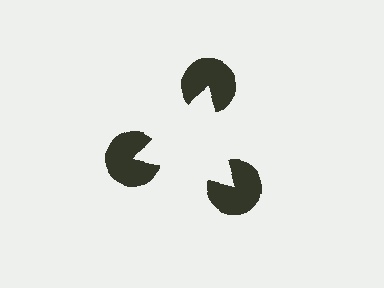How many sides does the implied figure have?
3 sides.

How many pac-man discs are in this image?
There are 3 — one at each vertex of the illusory triangle.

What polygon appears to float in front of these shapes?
An illusory triangle — its edges are inferred from the aligned wedge cuts in the pac-man discs, not physically drawn.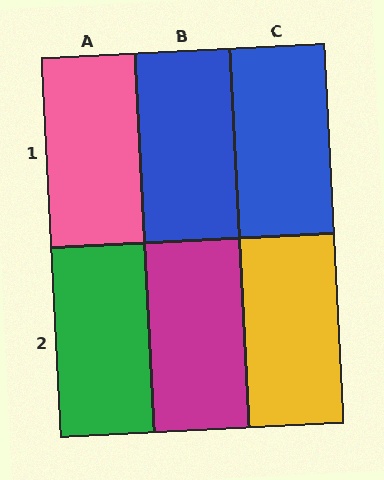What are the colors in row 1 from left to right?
Pink, blue, blue.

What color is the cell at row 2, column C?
Yellow.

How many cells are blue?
2 cells are blue.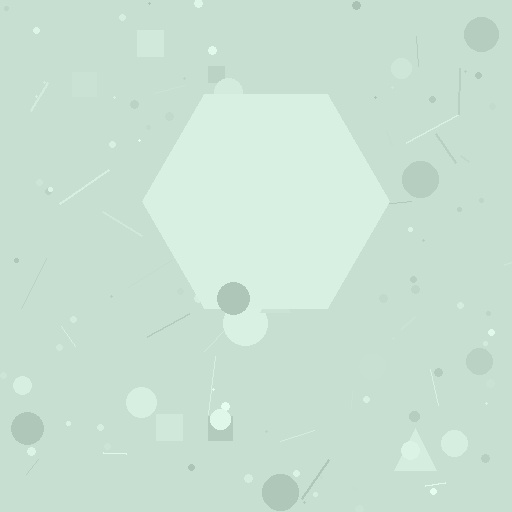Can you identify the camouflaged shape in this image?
The camouflaged shape is a hexagon.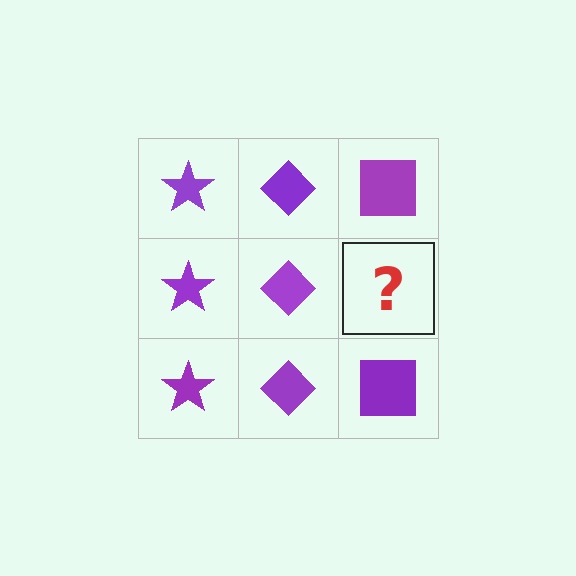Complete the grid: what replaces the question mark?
The question mark should be replaced with a purple square.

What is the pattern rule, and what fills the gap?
The rule is that each column has a consistent shape. The gap should be filled with a purple square.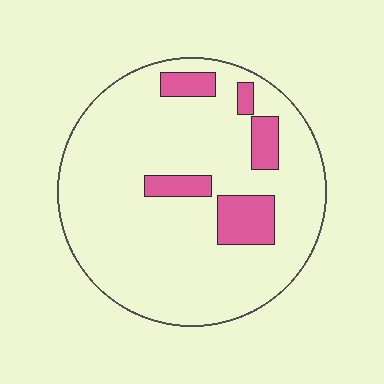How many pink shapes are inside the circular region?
5.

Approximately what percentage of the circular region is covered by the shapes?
Approximately 15%.